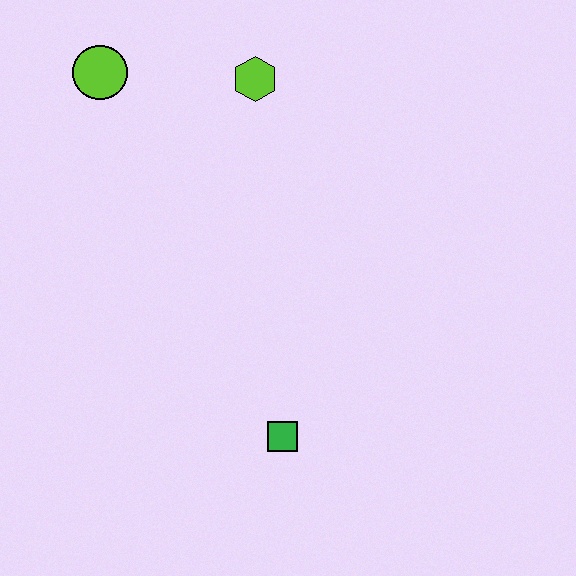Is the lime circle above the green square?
Yes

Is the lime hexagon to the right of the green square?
No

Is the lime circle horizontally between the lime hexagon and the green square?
No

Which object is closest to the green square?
The lime hexagon is closest to the green square.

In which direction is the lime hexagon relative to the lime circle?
The lime hexagon is to the right of the lime circle.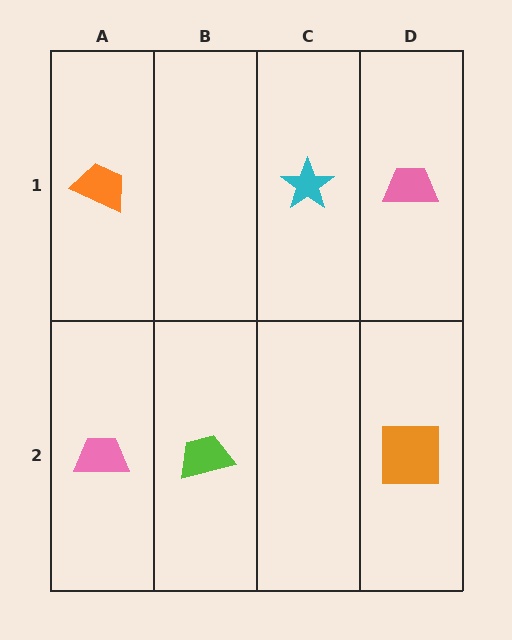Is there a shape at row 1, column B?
No, that cell is empty.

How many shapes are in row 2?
3 shapes.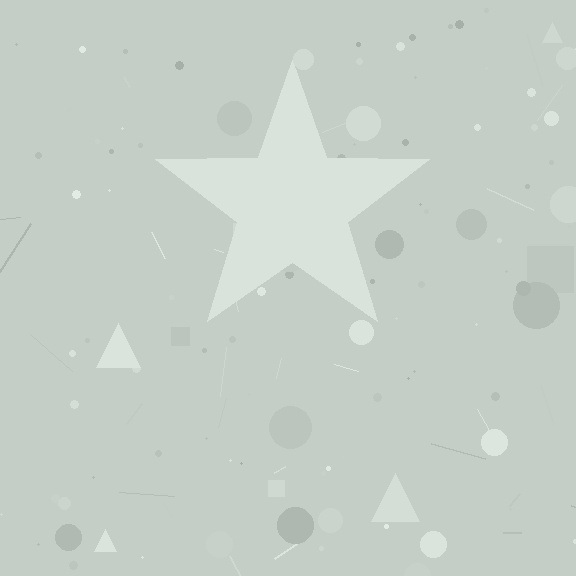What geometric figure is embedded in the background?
A star is embedded in the background.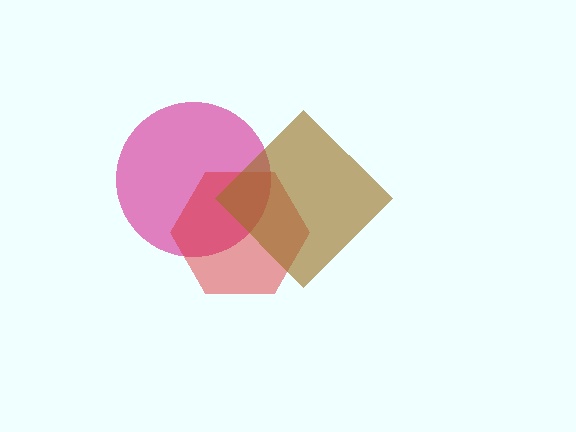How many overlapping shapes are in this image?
There are 3 overlapping shapes in the image.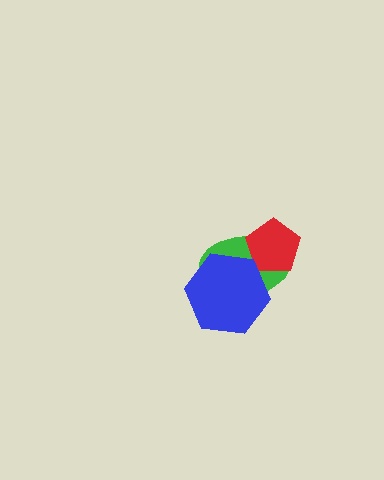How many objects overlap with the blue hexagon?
1 object overlaps with the blue hexagon.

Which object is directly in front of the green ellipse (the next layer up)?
The red pentagon is directly in front of the green ellipse.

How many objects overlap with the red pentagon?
1 object overlaps with the red pentagon.